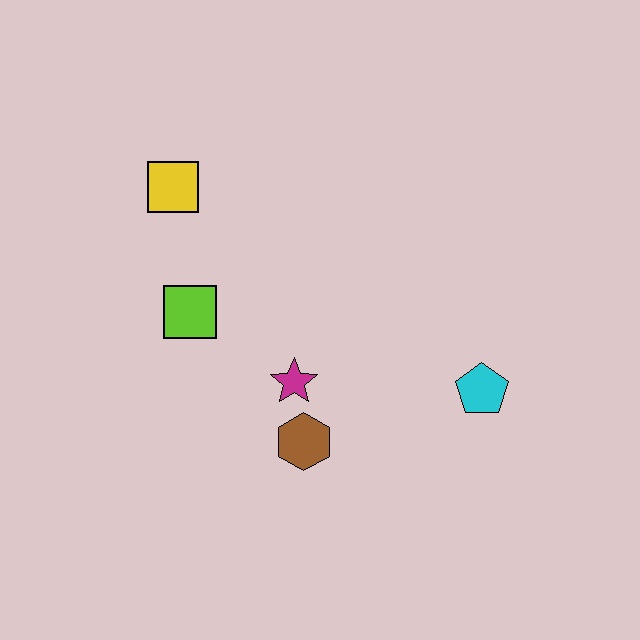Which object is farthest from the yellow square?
The cyan pentagon is farthest from the yellow square.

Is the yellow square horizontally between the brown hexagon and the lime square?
No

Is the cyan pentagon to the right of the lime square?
Yes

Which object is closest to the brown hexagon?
The magenta star is closest to the brown hexagon.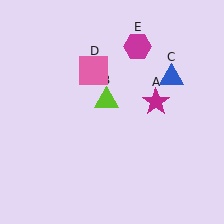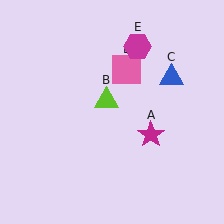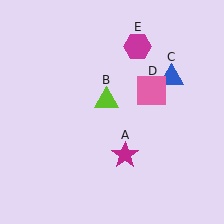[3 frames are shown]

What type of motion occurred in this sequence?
The magenta star (object A), pink square (object D) rotated clockwise around the center of the scene.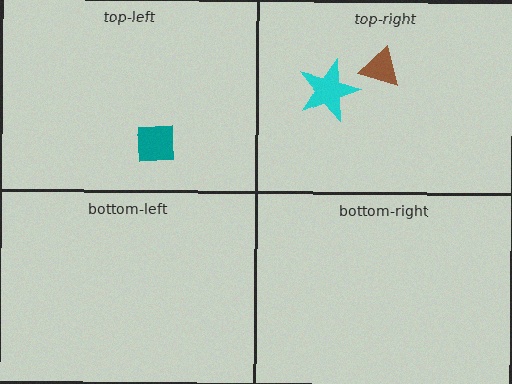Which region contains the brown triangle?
The top-right region.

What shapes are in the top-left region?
The teal square.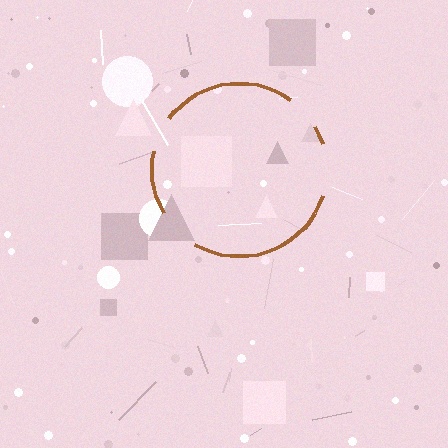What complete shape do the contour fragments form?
The contour fragments form a circle.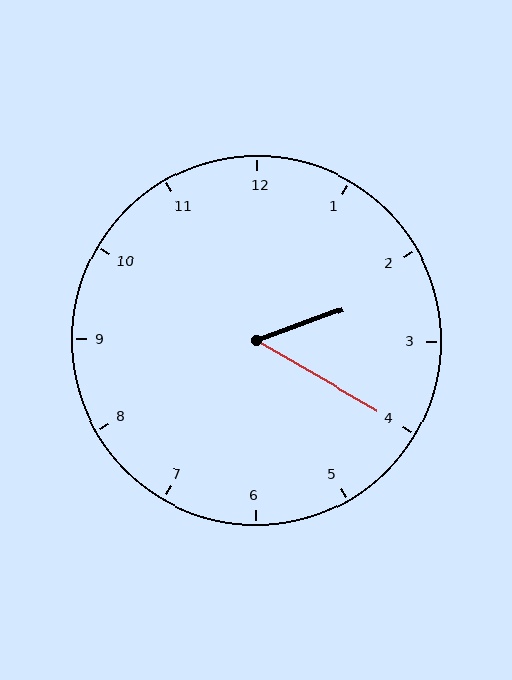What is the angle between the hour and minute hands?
Approximately 50 degrees.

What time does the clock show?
2:20.